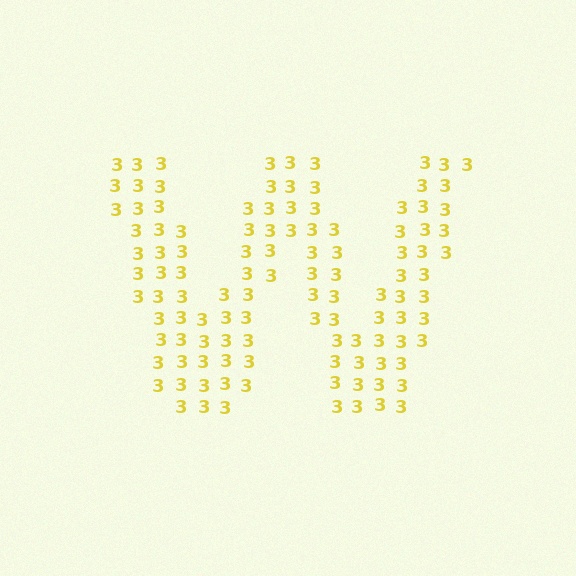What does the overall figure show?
The overall figure shows the letter W.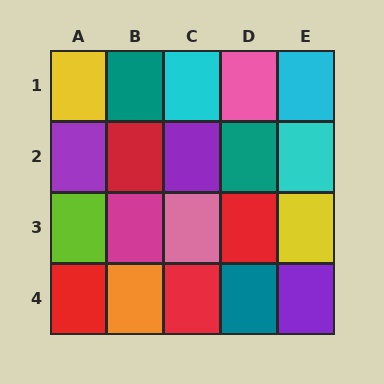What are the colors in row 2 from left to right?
Purple, red, purple, teal, cyan.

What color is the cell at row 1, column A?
Yellow.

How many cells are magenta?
1 cell is magenta.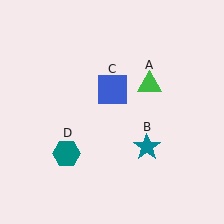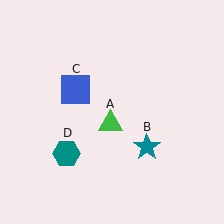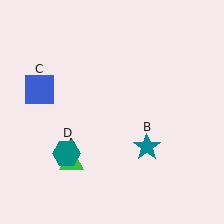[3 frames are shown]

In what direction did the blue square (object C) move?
The blue square (object C) moved left.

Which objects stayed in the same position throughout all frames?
Teal star (object B) and teal hexagon (object D) remained stationary.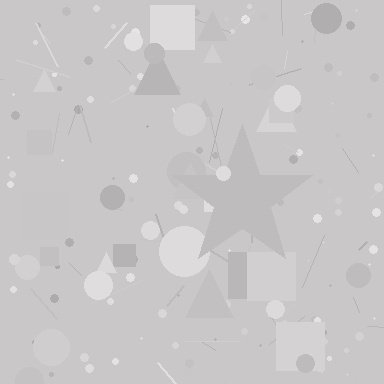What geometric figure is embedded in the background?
A star is embedded in the background.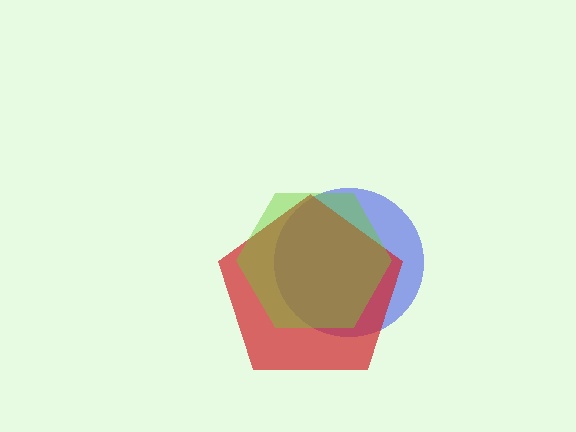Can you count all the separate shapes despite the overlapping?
Yes, there are 3 separate shapes.